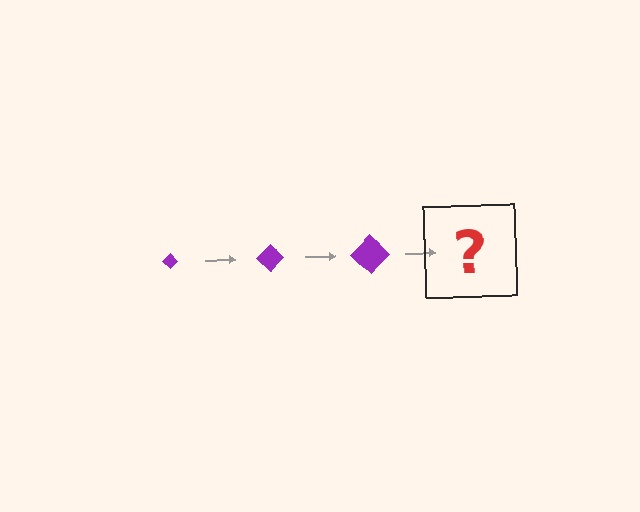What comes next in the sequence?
The next element should be a purple diamond, larger than the previous one.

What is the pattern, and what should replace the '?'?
The pattern is that the diamond gets progressively larger each step. The '?' should be a purple diamond, larger than the previous one.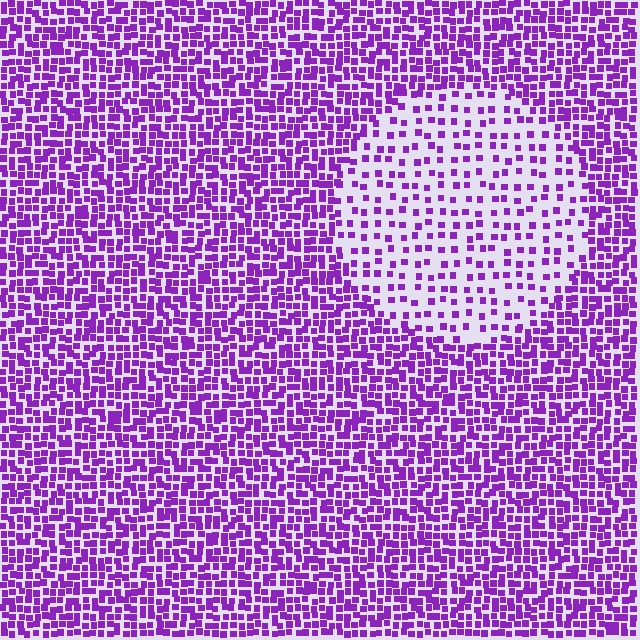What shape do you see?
I see a circle.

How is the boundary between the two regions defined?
The boundary is defined by a change in element density (approximately 2.5x ratio). All elements are the same color, size, and shape.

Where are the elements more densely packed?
The elements are more densely packed outside the circle boundary.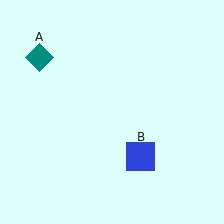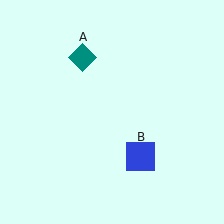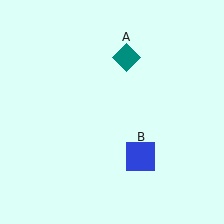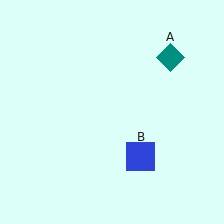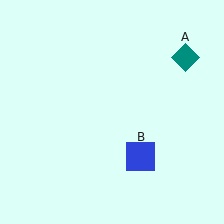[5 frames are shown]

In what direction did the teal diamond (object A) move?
The teal diamond (object A) moved right.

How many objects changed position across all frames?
1 object changed position: teal diamond (object A).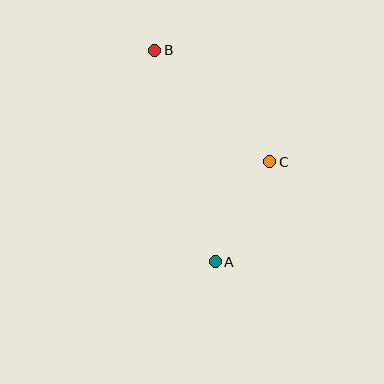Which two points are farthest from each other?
Points A and B are farthest from each other.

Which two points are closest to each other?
Points A and C are closest to each other.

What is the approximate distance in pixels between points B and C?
The distance between B and C is approximately 160 pixels.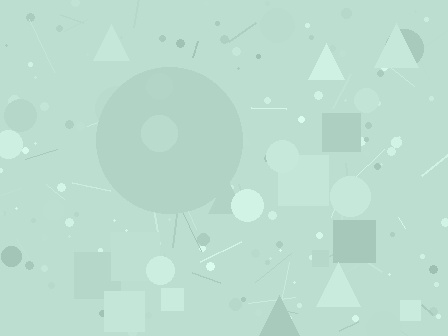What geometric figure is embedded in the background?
A circle is embedded in the background.